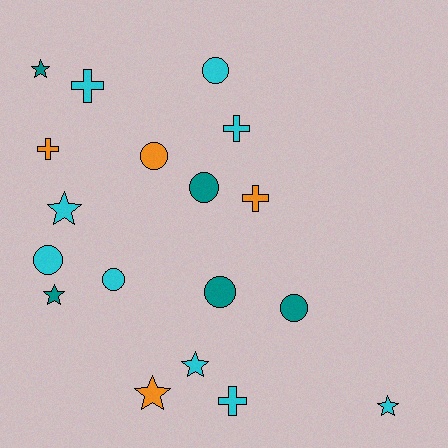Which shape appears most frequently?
Circle, with 7 objects.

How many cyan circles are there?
There are 3 cyan circles.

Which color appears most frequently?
Cyan, with 9 objects.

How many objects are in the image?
There are 18 objects.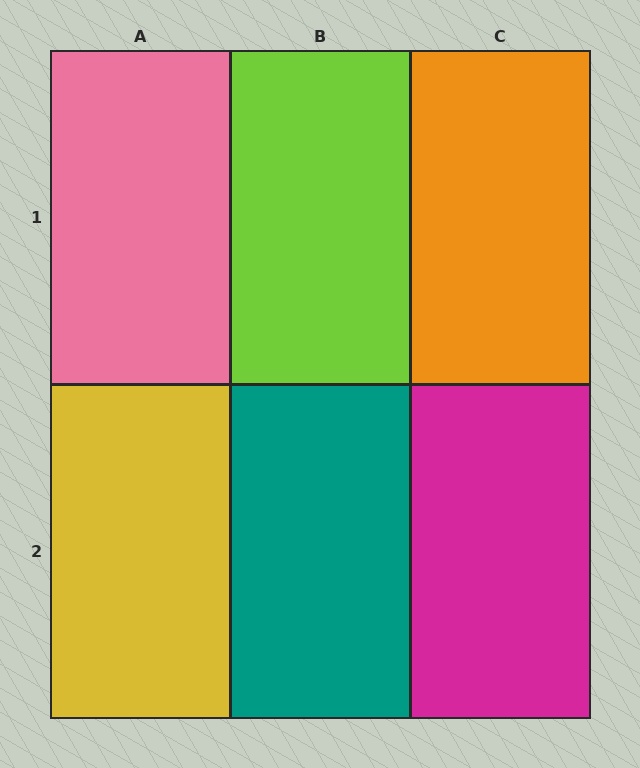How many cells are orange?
1 cell is orange.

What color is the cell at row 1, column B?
Lime.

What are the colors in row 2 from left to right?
Yellow, teal, magenta.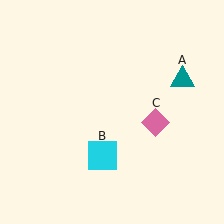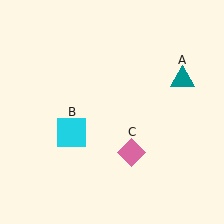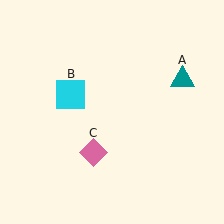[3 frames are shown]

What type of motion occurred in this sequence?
The cyan square (object B), pink diamond (object C) rotated clockwise around the center of the scene.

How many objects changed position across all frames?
2 objects changed position: cyan square (object B), pink diamond (object C).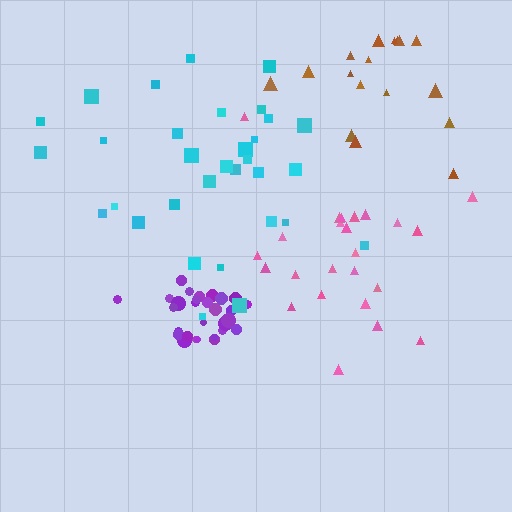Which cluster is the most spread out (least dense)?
Brown.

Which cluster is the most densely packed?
Purple.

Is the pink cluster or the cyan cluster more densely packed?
Pink.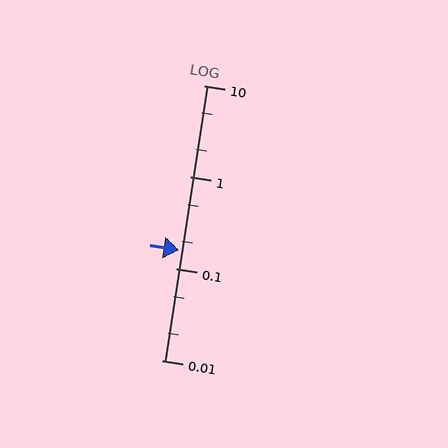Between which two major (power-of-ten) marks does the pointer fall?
The pointer is between 0.1 and 1.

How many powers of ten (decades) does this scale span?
The scale spans 3 decades, from 0.01 to 10.